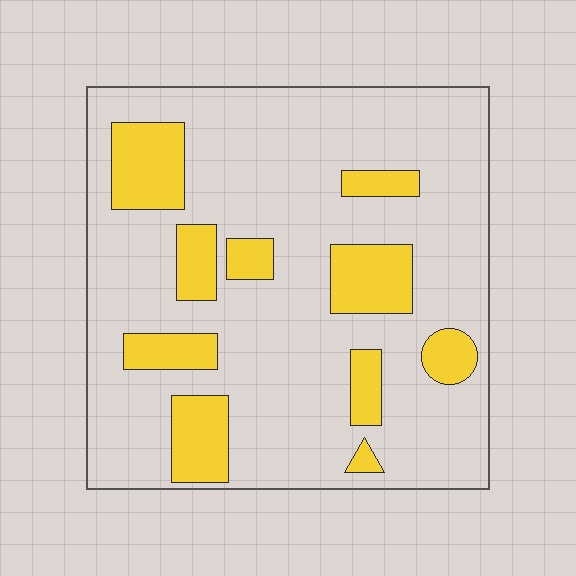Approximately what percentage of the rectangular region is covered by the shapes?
Approximately 20%.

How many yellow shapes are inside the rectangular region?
10.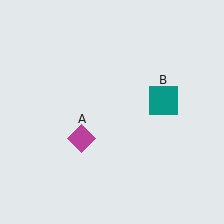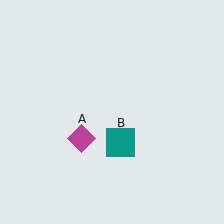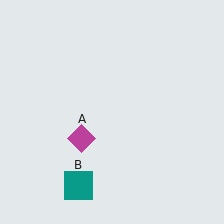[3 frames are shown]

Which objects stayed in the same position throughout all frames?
Magenta diamond (object A) remained stationary.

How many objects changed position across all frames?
1 object changed position: teal square (object B).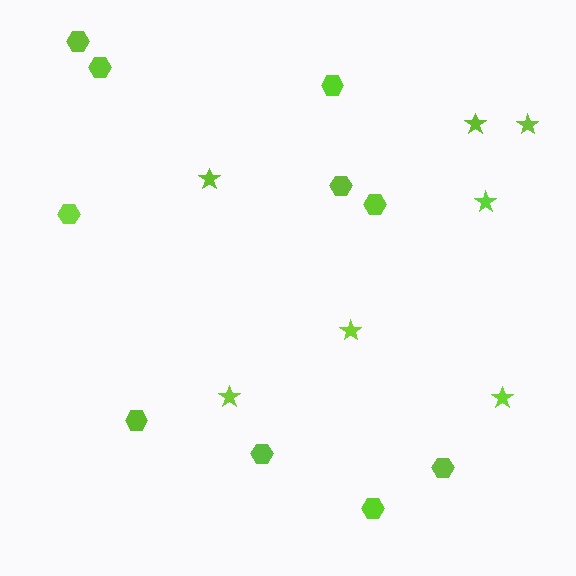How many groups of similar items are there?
There are 2 groups: one group of stars (7) and one group of hexagons (10).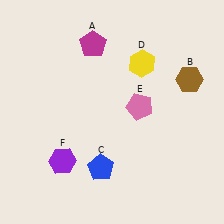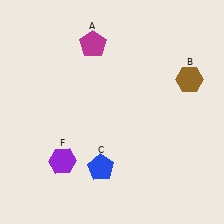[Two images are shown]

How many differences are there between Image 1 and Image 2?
There are 2 differences between the two images.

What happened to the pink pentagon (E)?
The pink pentagon (E) was removed in Image 2. It was in the top-right area of Image 1.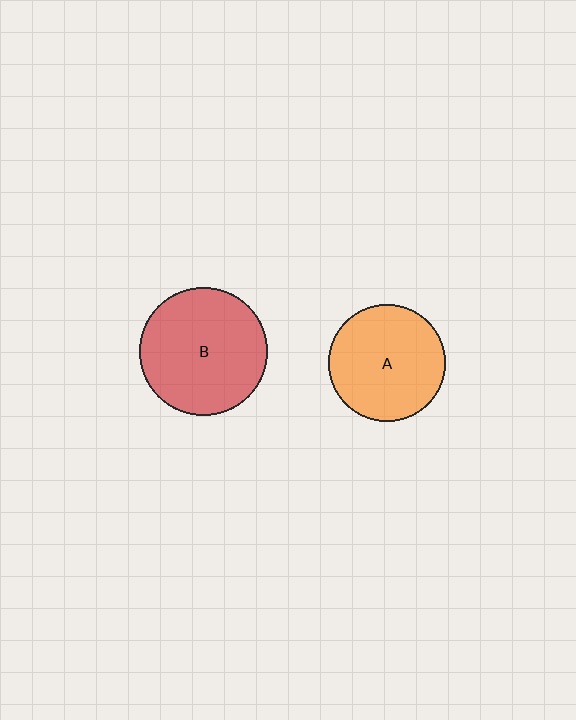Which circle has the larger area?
Circle B (red).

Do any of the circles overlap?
No, none of the circles overlap.